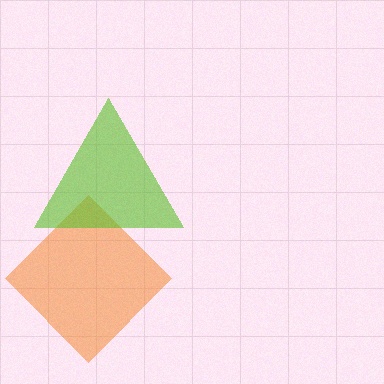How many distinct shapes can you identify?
There are 2 distinct shapes: an orange diamond, a lime triangle.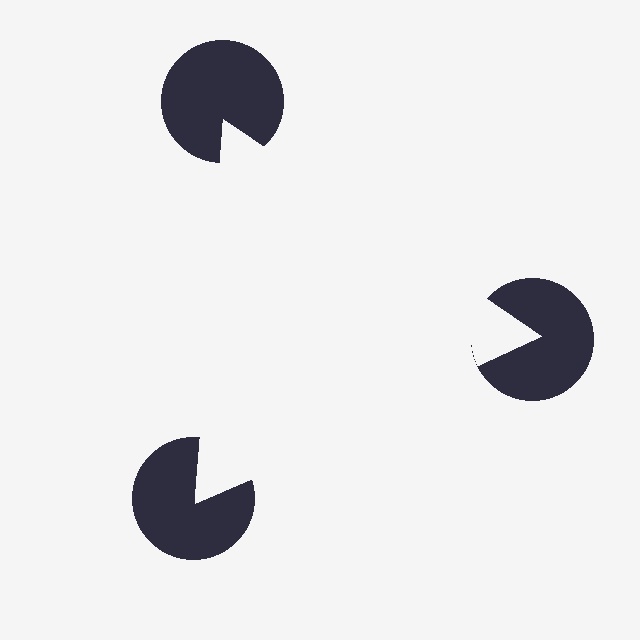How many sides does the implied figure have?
3 sides.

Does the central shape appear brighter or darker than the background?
It typically appears slightly brighter than the background, even though no actual brightness change is drawn.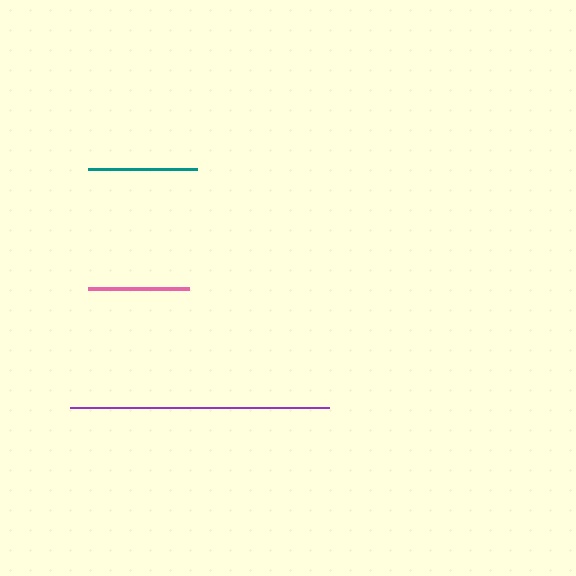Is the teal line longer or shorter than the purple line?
The purple line is longer than the teal line.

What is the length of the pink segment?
The pink segment is approximately 100 pixels long.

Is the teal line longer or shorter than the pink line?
The teal line is longer than the pink line.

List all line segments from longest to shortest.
From longest to shortest: purple, teal, pink.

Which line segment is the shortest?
The pink line is the shortest at approximately 100 pixels.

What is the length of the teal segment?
The teal segment is approximately 110 pixels long.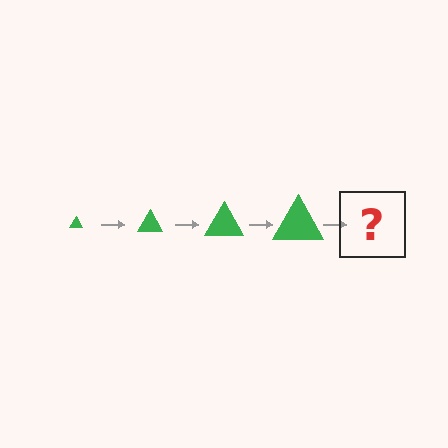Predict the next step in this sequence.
The next step is a green triangle, larger than the previous one.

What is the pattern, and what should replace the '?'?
The pattern is that the triangle gets progressively larger each step. The '?' should be a green triangle, larger than the previous one.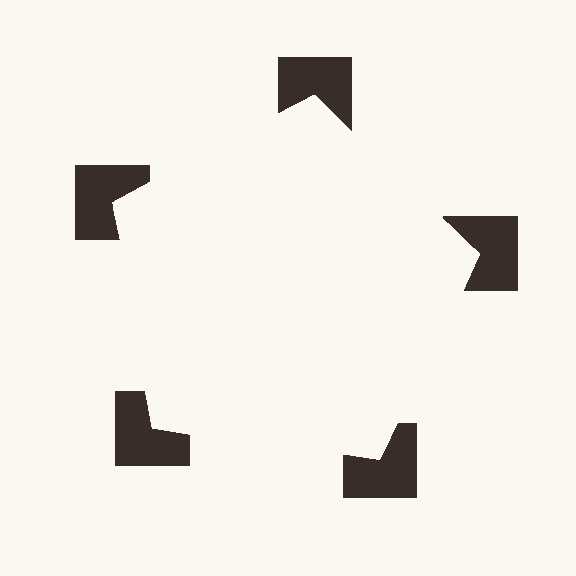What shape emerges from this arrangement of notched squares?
An illusory pentagon — its edges are inferred from the aligned wedge cuts in the notched squares, not physically drawn.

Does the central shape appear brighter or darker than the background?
It typically appears slightly brighter than the background, even though no actual brightness change is drawn.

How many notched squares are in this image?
There are 5 — one at each vertex of the illusory pentagon.